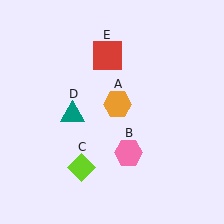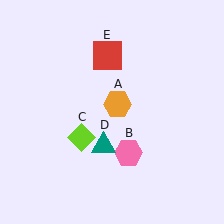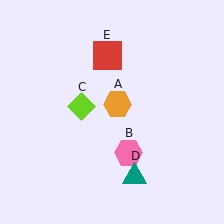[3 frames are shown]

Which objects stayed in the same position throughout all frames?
Orange hexagon (object A) and pink hexagon (object B) and red square (object E) remained stationary.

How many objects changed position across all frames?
2 objects changed position: lime diamond (object C), teal triangle (object D).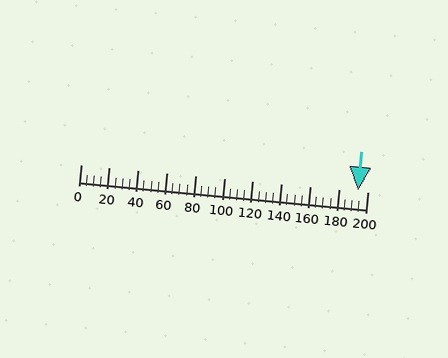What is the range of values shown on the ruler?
The ruler shows values from 0 to 200.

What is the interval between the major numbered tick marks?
The major tick marks are spaced 20 units apart.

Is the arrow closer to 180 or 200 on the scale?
The arrow is closer to 200.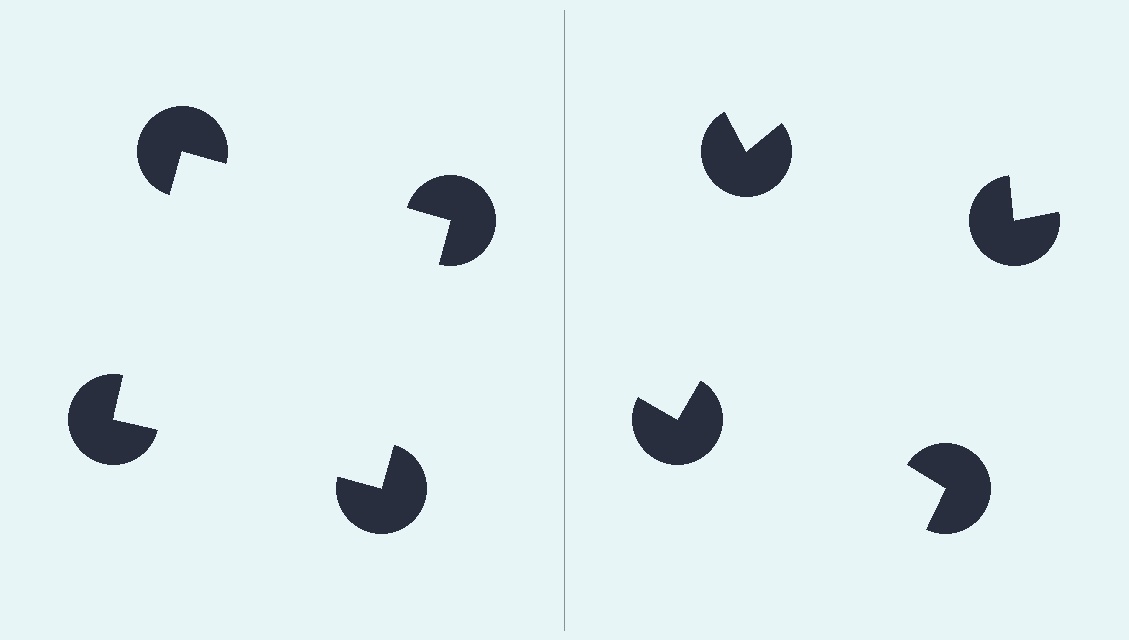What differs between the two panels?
The pac-man discs are positioned identically on both sides; only the wedge orientations differ. On the left they align to a square; on the right they are misaligned.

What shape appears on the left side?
An illusory square.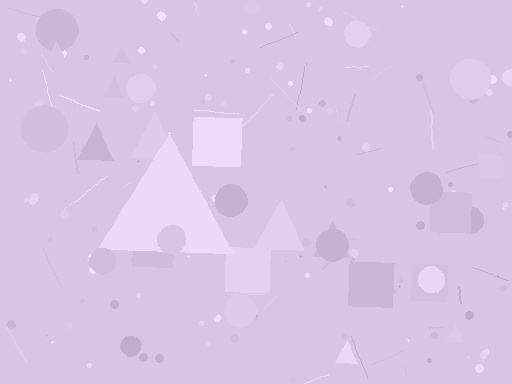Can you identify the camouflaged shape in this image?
The camouflaged shape is a triangle.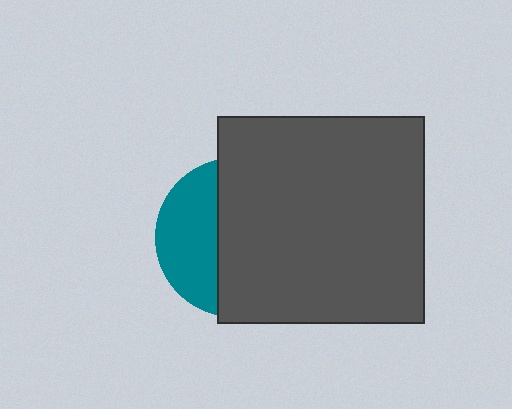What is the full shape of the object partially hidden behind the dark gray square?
The partially hidden object is a teal circle.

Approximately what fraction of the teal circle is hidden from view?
Roughly 63% of the teal circle is hidden behind the dark gray square.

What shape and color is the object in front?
The object in front is a dark gray square.